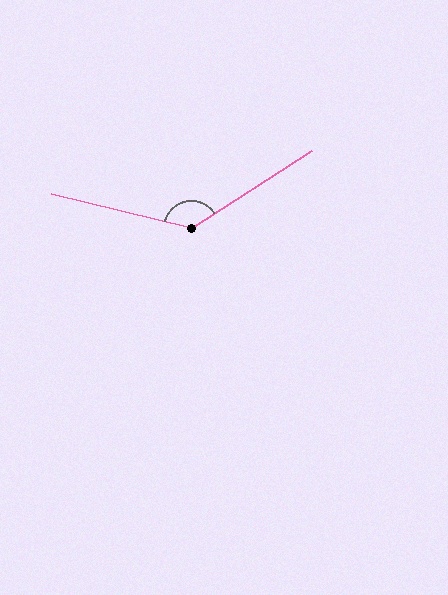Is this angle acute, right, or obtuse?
It is obtuse.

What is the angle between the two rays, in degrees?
Approximately 134 degrees.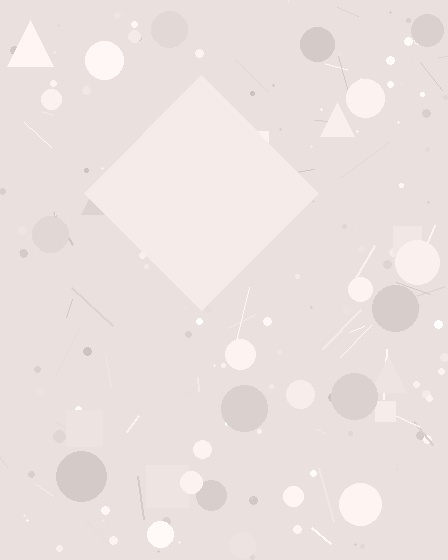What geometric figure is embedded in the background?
A diamond is embedded in the background.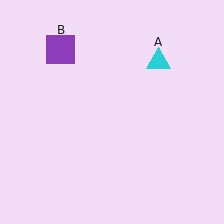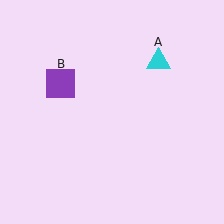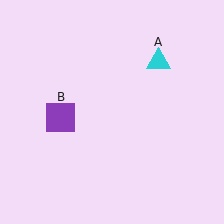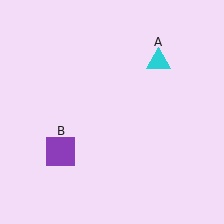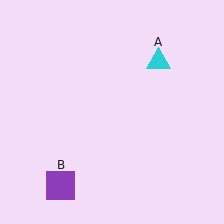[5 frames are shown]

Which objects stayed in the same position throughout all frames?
Cyan triangle (object A) remained stationary.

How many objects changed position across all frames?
1 object changed position: purple square (object B).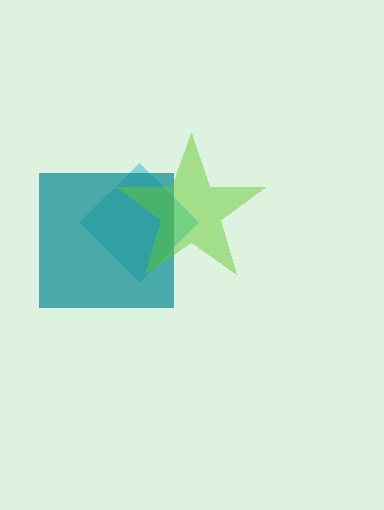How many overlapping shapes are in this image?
There are 3 overlapping shapes in the image.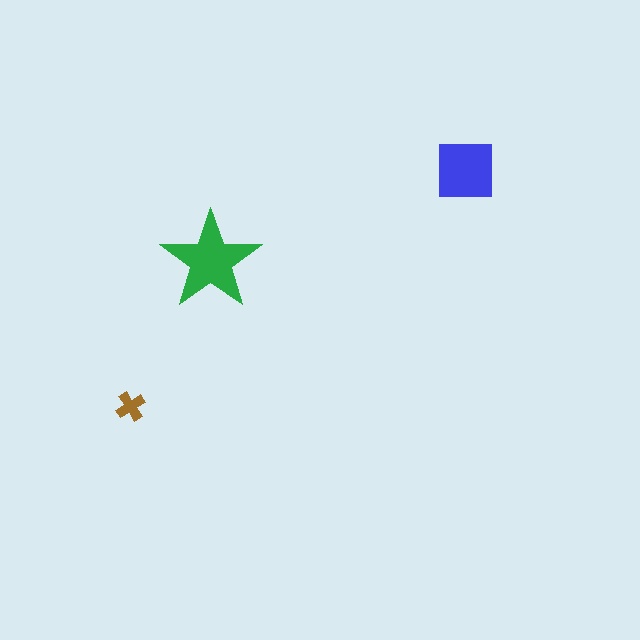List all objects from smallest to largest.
The brown cross, the blue square, the green star.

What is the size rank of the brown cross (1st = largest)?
3rd.